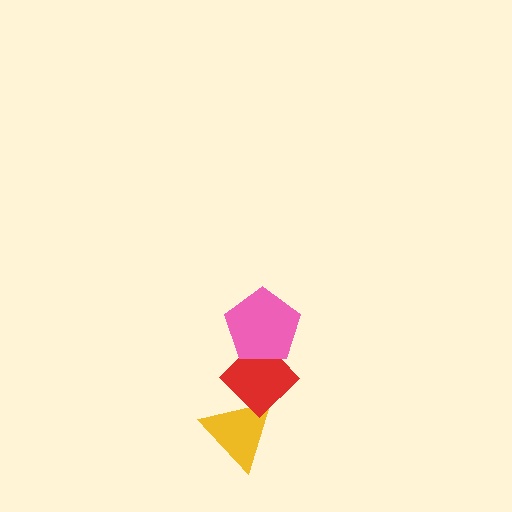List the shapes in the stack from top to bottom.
From top to bottom: the pink pentagon, the red diamond, the yellow triangle.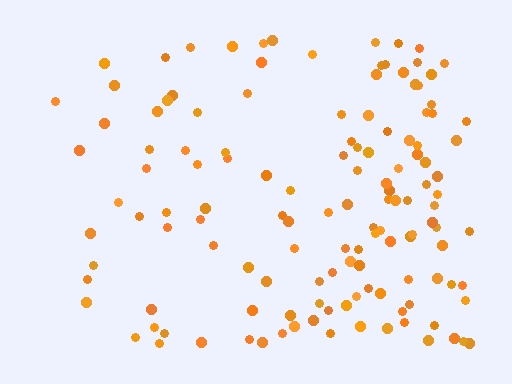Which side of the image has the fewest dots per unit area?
The left.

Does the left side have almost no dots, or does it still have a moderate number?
Still a moderate number, just noticeably fewer than the right.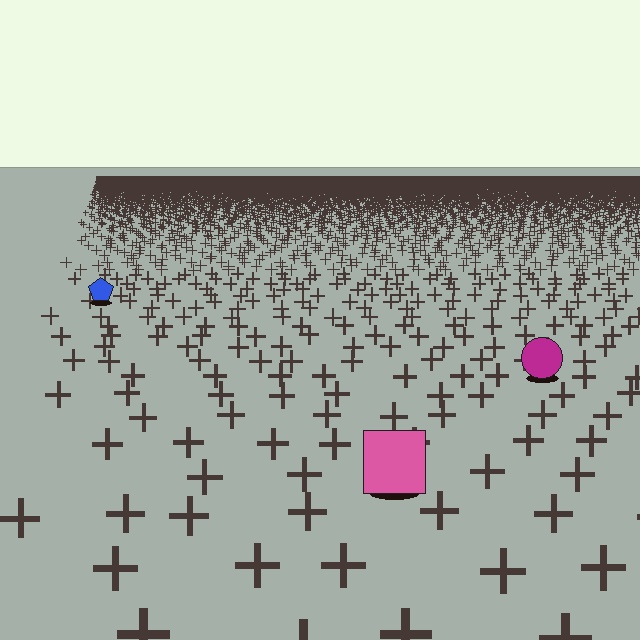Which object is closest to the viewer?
The pink square is closest. The texture marks near it are larger and more spread out.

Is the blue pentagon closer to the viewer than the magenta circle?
No. The magenta circle is closer — you can tell from the texture gradient: the ground texture is coarser near it.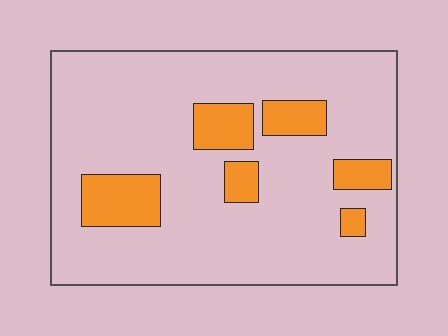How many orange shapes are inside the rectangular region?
6.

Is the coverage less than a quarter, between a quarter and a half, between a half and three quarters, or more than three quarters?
Less than a quarter.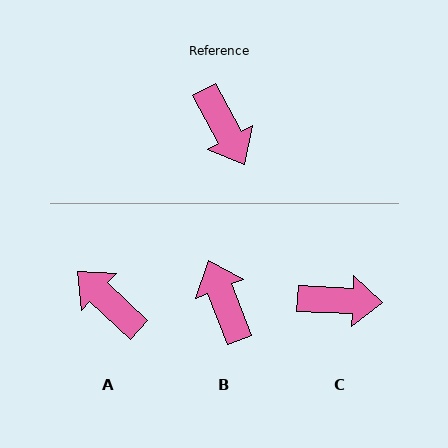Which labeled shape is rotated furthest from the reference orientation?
B, about 173 degrees away.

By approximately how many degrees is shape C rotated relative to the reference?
Approximately 59 degrees counter-clockwise.